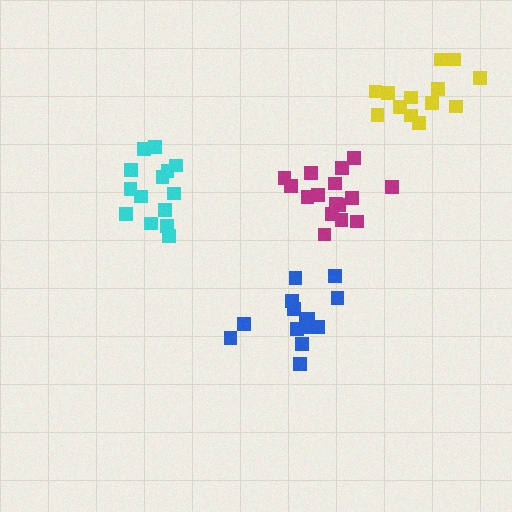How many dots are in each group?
Group 1: 14 dots, Group 2: 16 dots, Group 3: 13 dots, Group 4: 14 dots (57 total).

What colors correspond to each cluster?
The clusters are colored: cyan, magenta, yellow, blue.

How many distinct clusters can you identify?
There are 4 distinct clusters.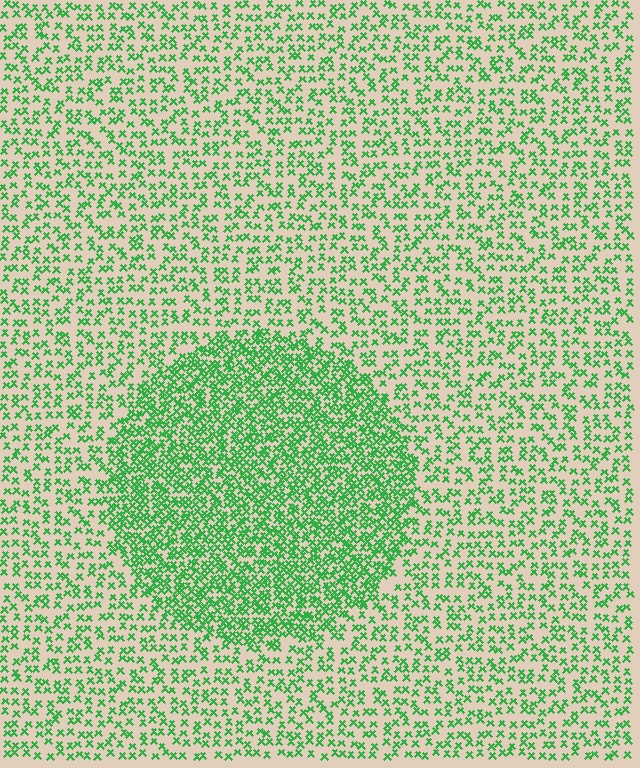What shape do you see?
I see a circle.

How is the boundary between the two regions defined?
The boundary is defined by a change in element density (approximately 2.2x ratio). All elements are the same color, size, and shape.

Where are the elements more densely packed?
The elements are more densely packed inside the circle boundary.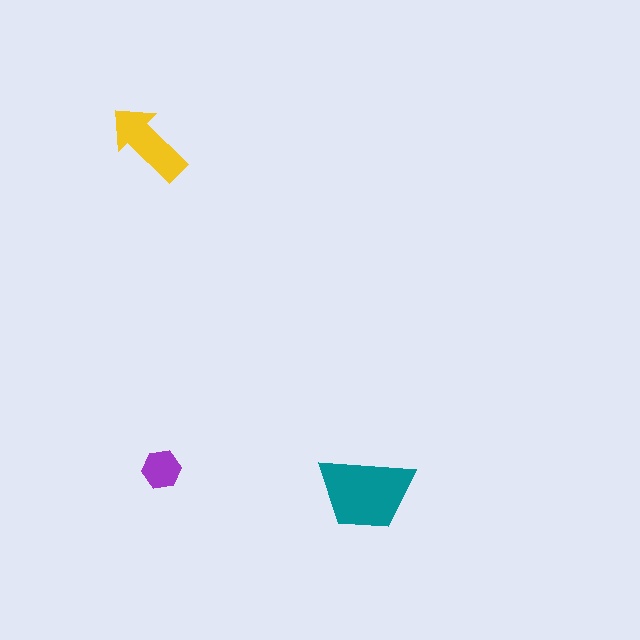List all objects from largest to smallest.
The teal trapezoid, the yellow arrow, the purple hexagon.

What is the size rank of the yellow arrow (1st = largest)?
2nd.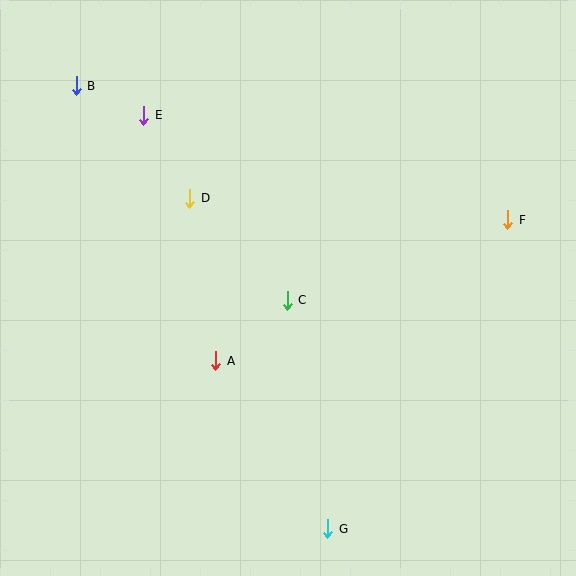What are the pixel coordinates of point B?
Point B is at (76, 86).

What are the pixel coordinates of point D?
Point D is at (190, 198).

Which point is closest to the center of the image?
Point C at (287, 300) is closest to the center.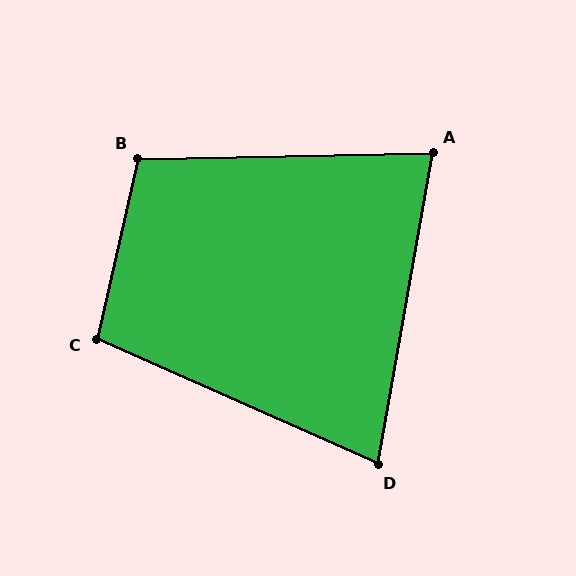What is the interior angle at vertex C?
Approximately 101 degrees (obtuse).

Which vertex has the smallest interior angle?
D, at approximately 76 degrees.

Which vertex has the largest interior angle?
B, at approximately 104 degrees.